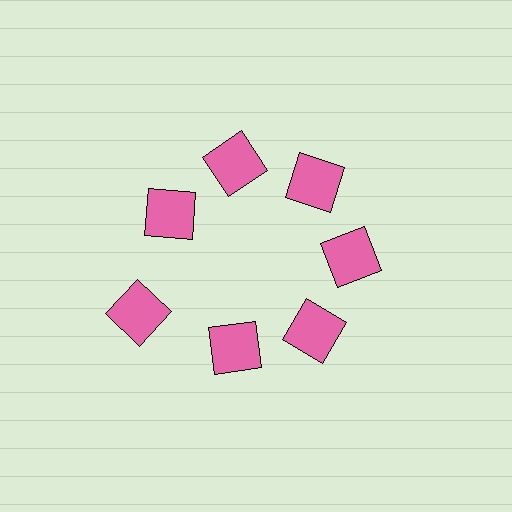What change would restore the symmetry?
The symmetry would be restored by moving it inward, back onto the ring so that all 7 squares sit at equal angles and equal distance from the center.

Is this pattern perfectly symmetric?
No. The 7 pink squares are arranged in a ring, but one element near the 8 o'clock position is pushed outward from the center, breaking the 7-fold rotational symmetry.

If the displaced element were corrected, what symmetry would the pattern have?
It would have 7-fold rotational symmetry — the pattern would map onto itself every 51 degrees.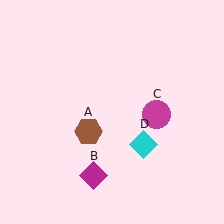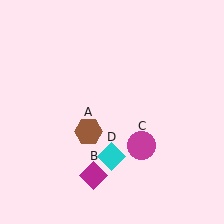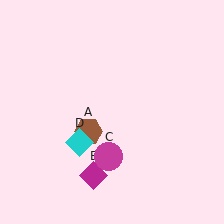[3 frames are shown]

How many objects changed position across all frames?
2 objects changed position: magenta circle (object C), cyan diamond (object D).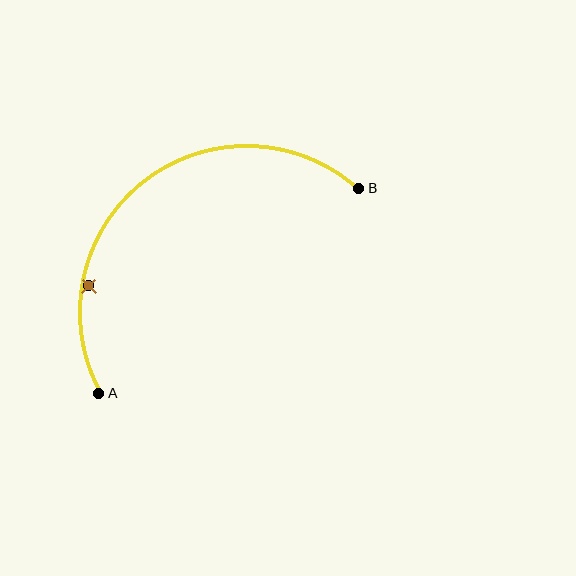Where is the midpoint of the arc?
The arc midpoint is the point on the curve farthest from the straight line joining A and B. It sits above and to the left of that line.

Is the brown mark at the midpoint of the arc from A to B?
No — the brown mark does not lie on the arc at all. It sits slightly inside the curve.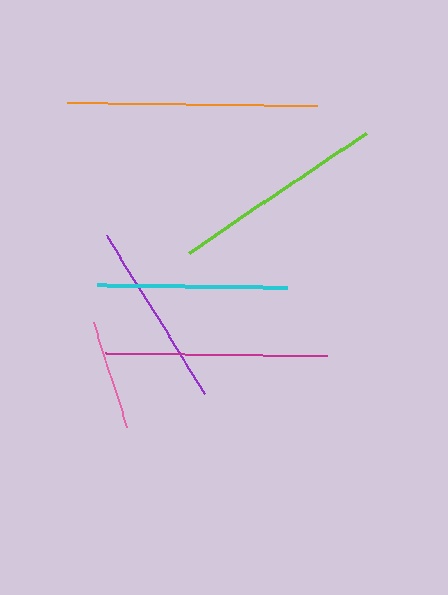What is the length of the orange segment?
The orange segment is approximately 250 pixels long.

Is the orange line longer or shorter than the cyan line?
The orange line is longer than the cyan line.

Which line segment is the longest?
The orange line is the longest at approximately 250 pixels.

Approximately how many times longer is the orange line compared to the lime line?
The orange line is approximately 1.2 times the length of the lime line.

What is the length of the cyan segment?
The cyan segment is approximately 190 pixels long.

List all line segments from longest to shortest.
From longest to shortest: orange, magenta, lime, cyan, purple, pink.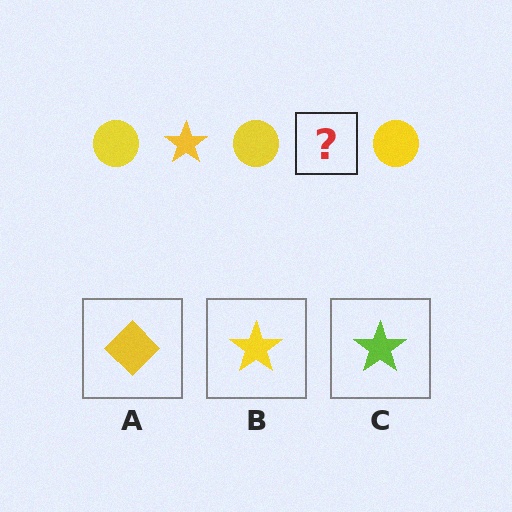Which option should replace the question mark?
Option B.